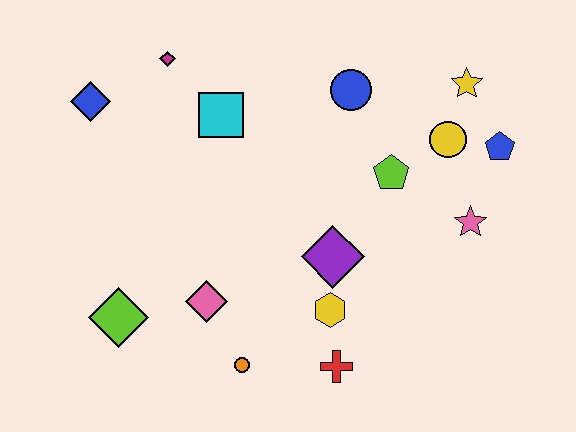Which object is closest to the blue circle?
The lime pentagon is closest to the blue circle.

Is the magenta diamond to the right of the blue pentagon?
No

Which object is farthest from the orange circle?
The yellow star is farthest from the orange circle.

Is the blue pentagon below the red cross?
No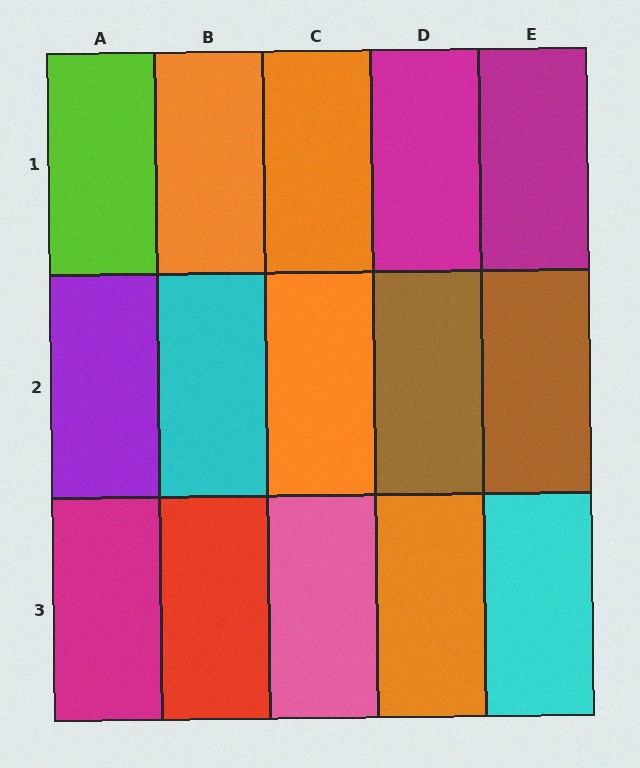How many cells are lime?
1 cell is lime.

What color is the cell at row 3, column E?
Cyan.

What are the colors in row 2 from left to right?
Purple, cyan, orange, brown, brown.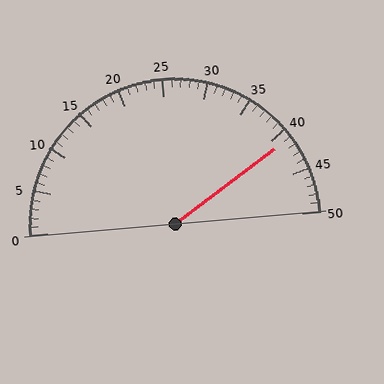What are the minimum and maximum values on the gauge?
The gauge ranges from 0 to 50.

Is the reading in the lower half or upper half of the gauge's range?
The reading is in the upper half of the range (0 to 50).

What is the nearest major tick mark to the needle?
The nearest major tick mark is 40.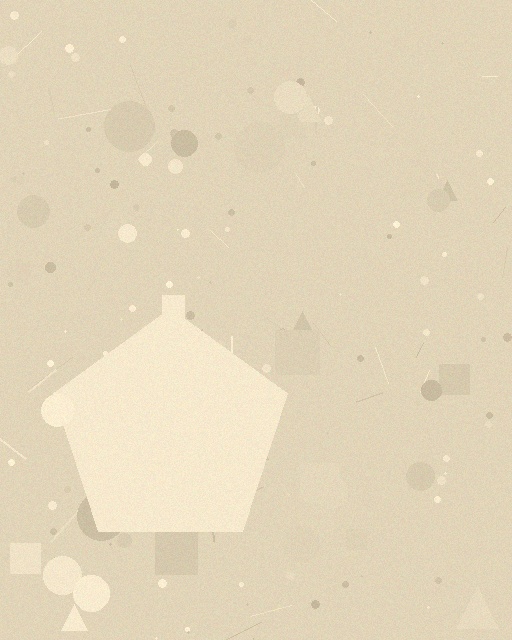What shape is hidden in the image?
A pentagon is hidden in the image.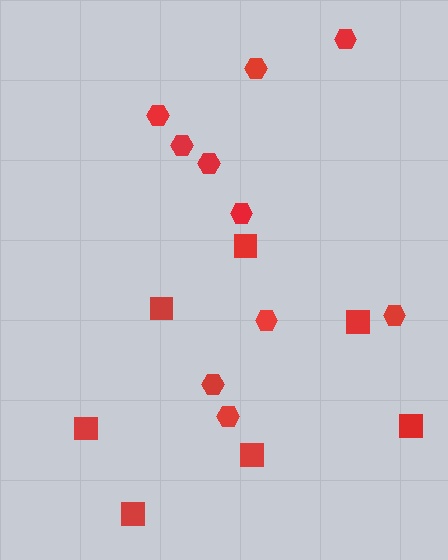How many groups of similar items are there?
There are 2 groups: one group of squares (7) and one group of hexagons (10).